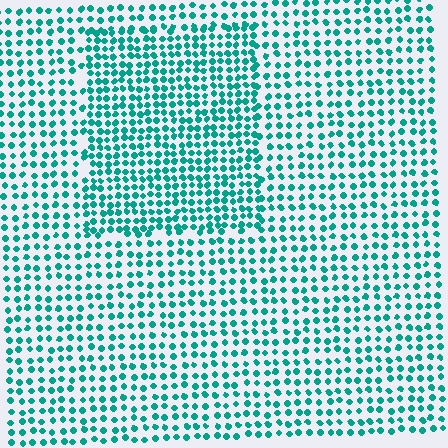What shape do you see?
I see a rectangle.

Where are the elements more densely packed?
The elements are more densely packed inside the rectangle boundary.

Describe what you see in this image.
The image contains small teal elements arranged at two different densities. A rectangle-shaped region is visible where the elements are more densely packed than the surrounding area.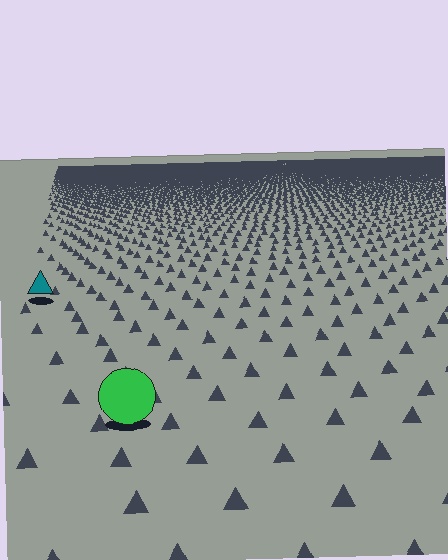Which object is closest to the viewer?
The green circle is closest. The texture marks near it are larger and more spread out.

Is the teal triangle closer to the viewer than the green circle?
No. The green circle is closer — you can tell from the texture gradient: the ground texture is coarser near it.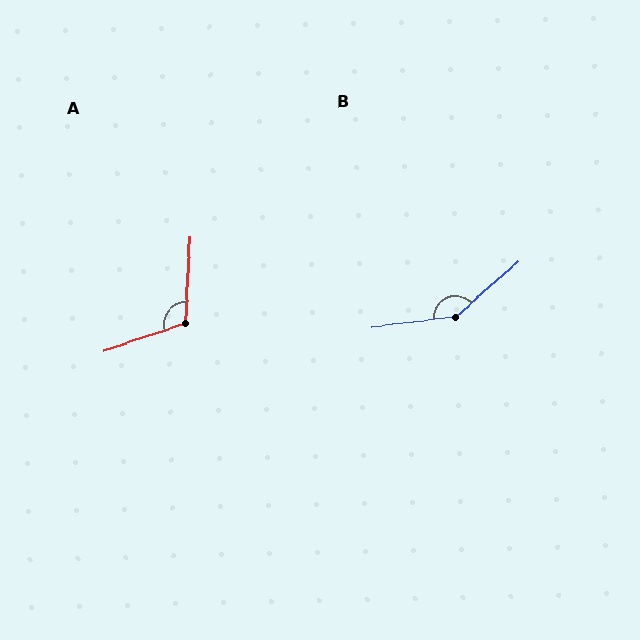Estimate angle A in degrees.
Approximately 112 degrees.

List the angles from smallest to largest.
A (112°), B (146°).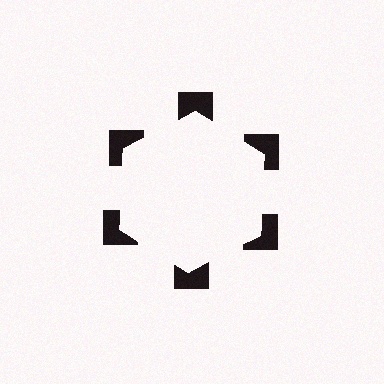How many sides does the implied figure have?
6 sides.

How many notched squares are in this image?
There are 6 — one at each vertex of the illusory hexagon.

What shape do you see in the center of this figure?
An illusory hexagon — its edges are inferred from the aligned wedge cuts in the notched squares, not physically drawn.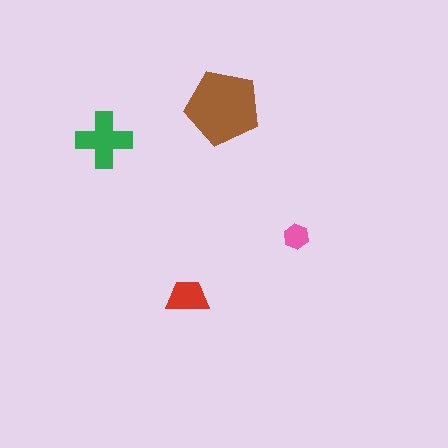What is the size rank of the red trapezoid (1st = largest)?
3rd.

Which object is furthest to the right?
The pink hexagon is rightmost.